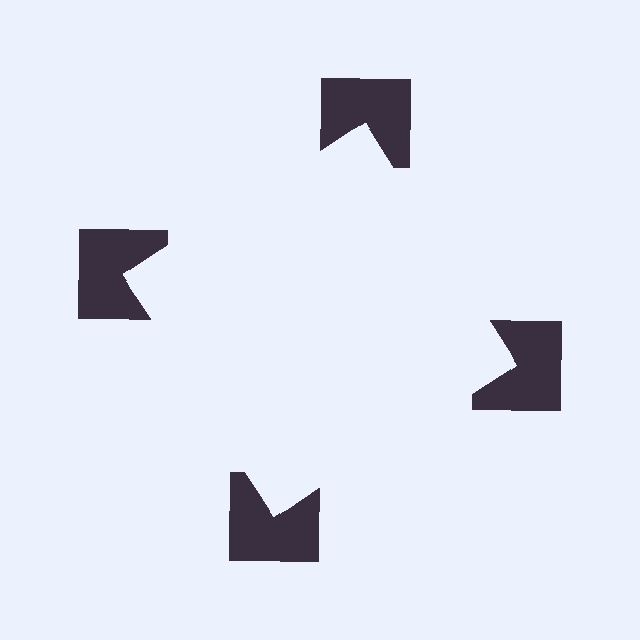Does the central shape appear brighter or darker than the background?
It typically appears slightly brighter than the background, even though no actual brightness change is drawn.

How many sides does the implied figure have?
4 sides.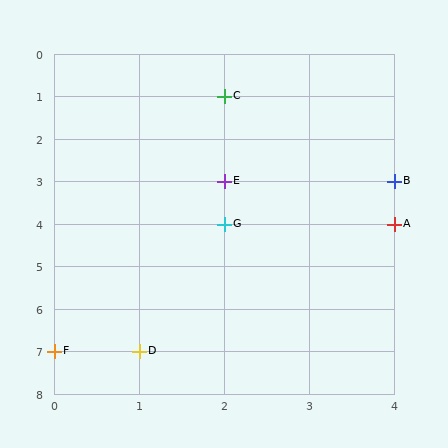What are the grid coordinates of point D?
Point D is at grid coordinates (1, 7).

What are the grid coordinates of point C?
Point C is at grid coordinates (2, 1).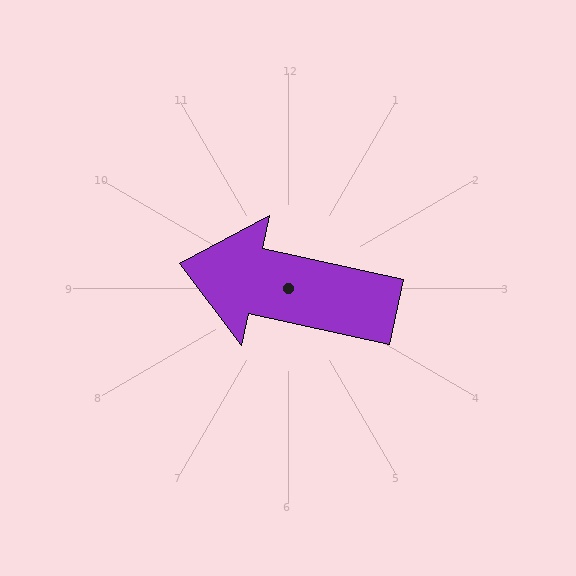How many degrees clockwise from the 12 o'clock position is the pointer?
Approximately 282 degrees.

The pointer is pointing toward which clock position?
Roughly 9 o'clock.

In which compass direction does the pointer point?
West.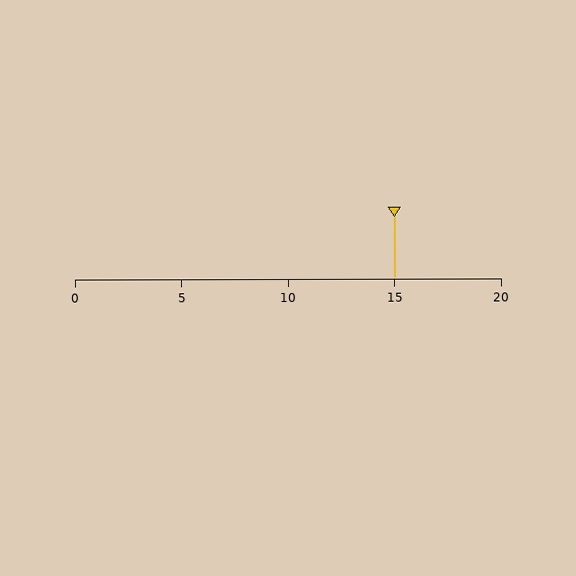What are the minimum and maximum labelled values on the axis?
The axis runs from 0 to 20.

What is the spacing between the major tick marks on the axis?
The major ticks are spaced 5 apart.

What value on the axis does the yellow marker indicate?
The marker indicates approximately 15.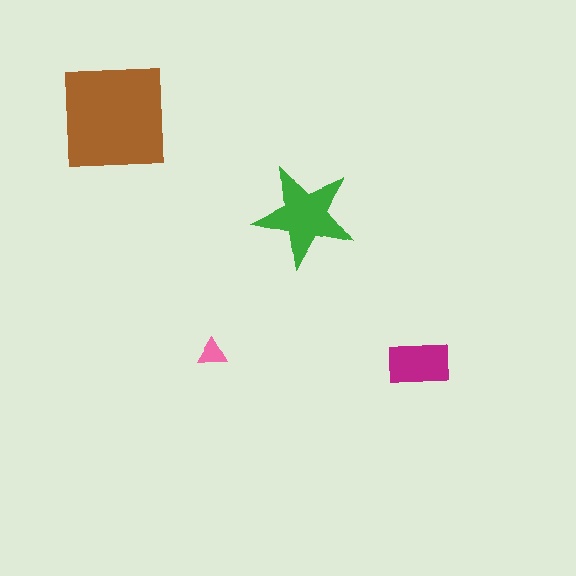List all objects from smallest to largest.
The pink triangle, the magenta rectangle, the green star, the brown square.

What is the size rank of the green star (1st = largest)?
2nd.